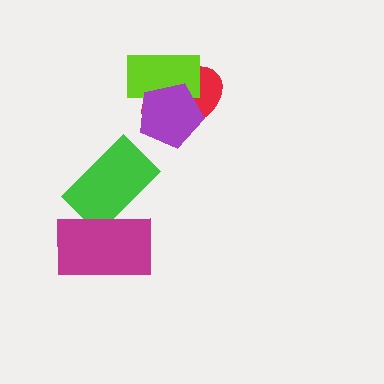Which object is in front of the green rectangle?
The magenta rectangle is in front of the green rectangle.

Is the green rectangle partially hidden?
Yes, it is partially covered by another shape.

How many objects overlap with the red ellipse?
2 objects overlap with the red ellipse.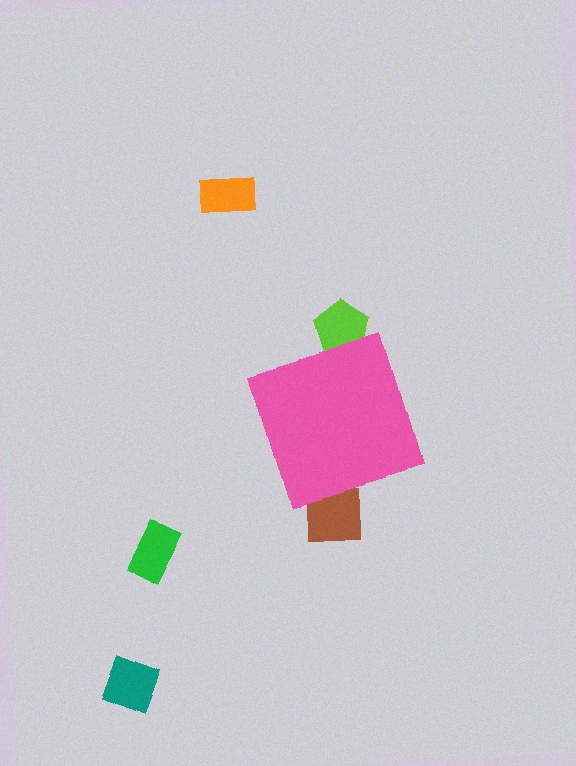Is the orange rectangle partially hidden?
No, the orange rectangle is fully visible.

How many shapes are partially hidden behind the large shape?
3 shapes are partially hidden.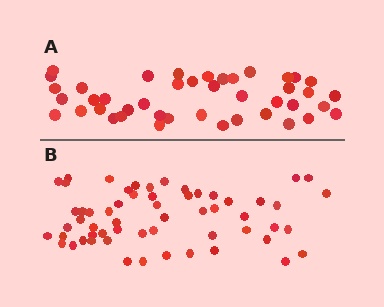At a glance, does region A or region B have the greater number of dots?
Region B (the bottom region) has more dots.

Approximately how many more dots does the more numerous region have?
Region B has approximately 15 more dots than region A.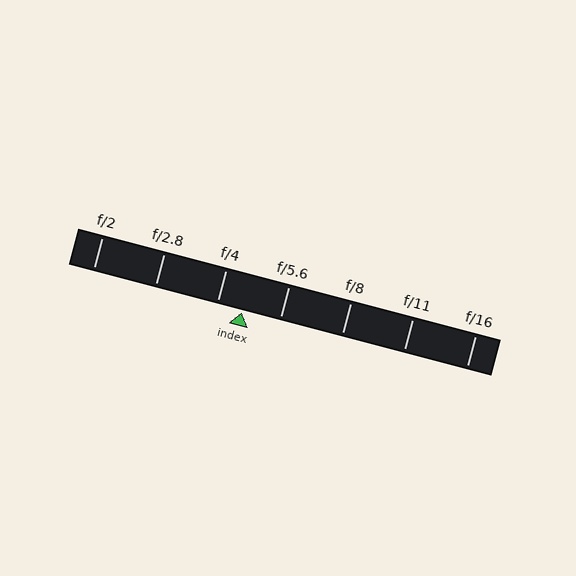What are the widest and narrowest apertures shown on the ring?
The widest aperture shown is f/2 and the narrowest is f/16.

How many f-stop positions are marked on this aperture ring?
There are 7 f-stop positions marked.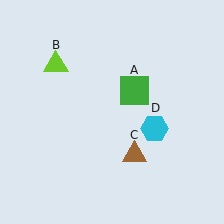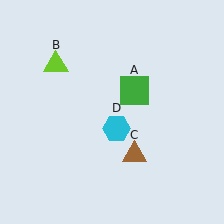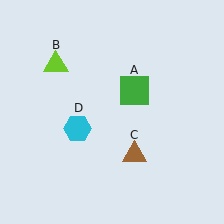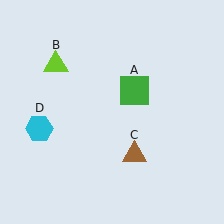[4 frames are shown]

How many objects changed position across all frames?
1 object changed position: cyan hexagon (object D).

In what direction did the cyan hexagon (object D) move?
The cyan hexagon (object D) moved left.